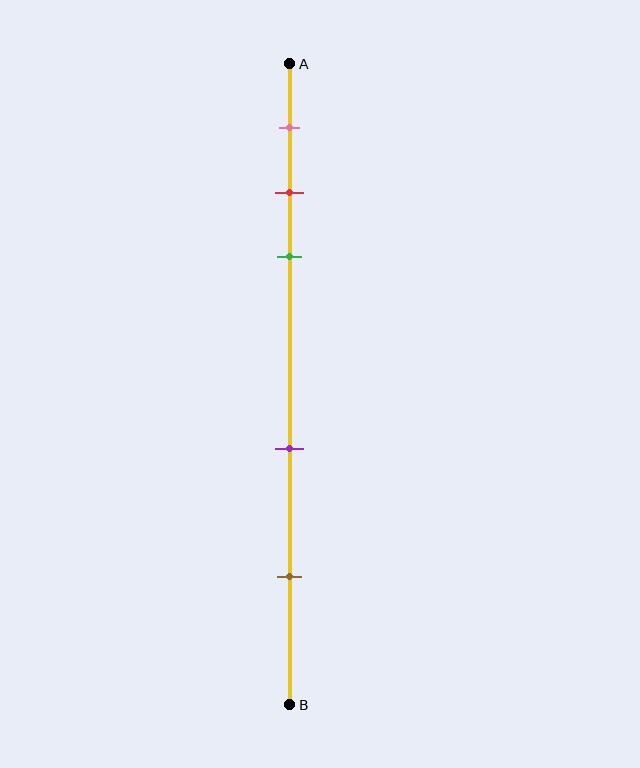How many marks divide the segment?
There are 5 marks dividing the segment.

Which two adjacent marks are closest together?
The red and green marks are the closest adjacent pair.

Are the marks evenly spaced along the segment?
No, the marks are not evenly spaced.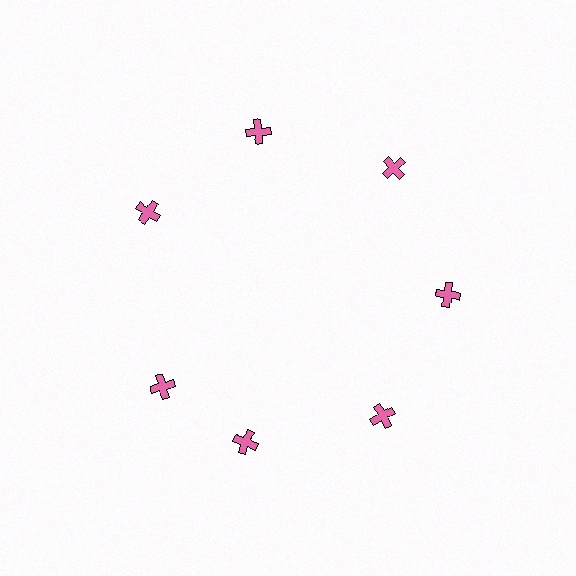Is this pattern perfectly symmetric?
No. The 7 pink crosses are arranged in a ring, but one element near the 8 o'clock position is rotated out of alignment along the ring, breaking the 7-fold rotational symmetry.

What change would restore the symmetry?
The symmetry would be restored by rotating it back into even spacing with its neighbors so that all 7 crosses sit at equal angles and equal distance from the center.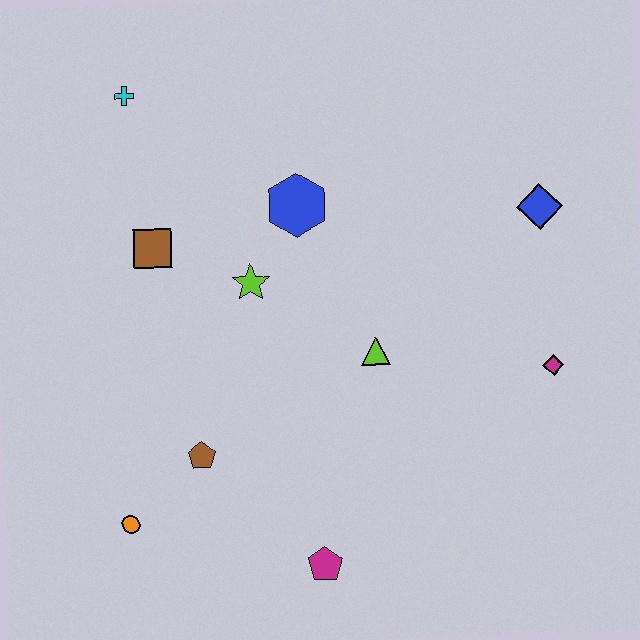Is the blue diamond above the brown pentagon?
Yes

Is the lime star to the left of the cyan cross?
No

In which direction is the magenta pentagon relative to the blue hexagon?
The magenta pentagon is below the blue hexagon.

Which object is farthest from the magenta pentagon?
The cyan cross is farthest from the magenta pentagon.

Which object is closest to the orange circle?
The brown pentagon is closest to the orange circle.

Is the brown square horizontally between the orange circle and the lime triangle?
Yes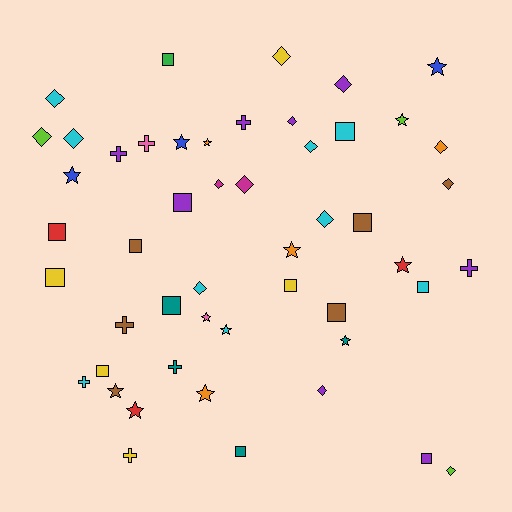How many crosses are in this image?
There are 8 crosses.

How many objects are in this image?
There are 50 objects.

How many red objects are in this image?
There are 3 red objects.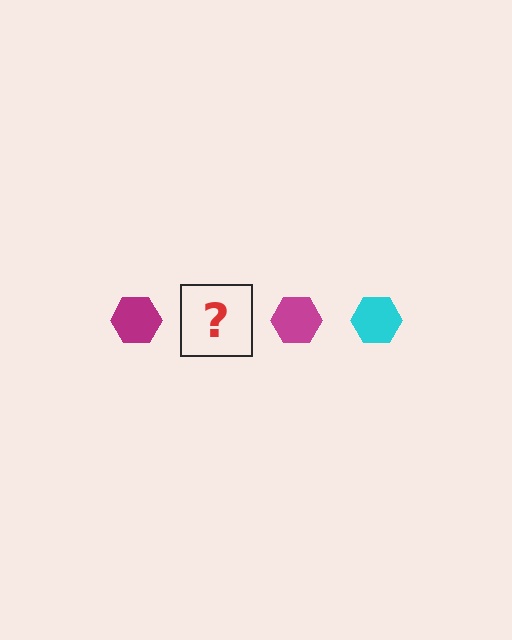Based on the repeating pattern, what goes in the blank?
The blank should be a cyan hexagon.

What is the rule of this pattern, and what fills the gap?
The rule is that the pattern cycles through magenta, cyan hexagons. The gap should be filled with a cyan hexagon.